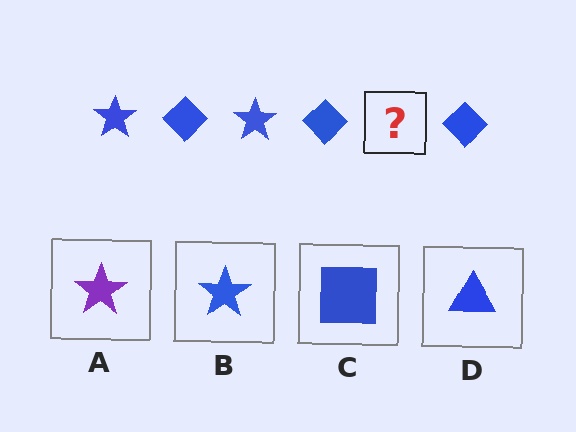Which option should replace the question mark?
Option B.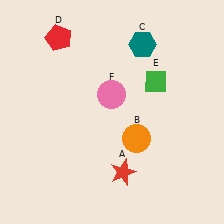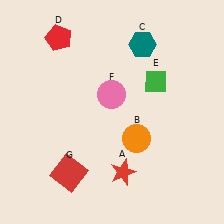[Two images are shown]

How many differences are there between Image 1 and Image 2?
There is 1 difference between the two images.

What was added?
A red square (G) was added in Image 2.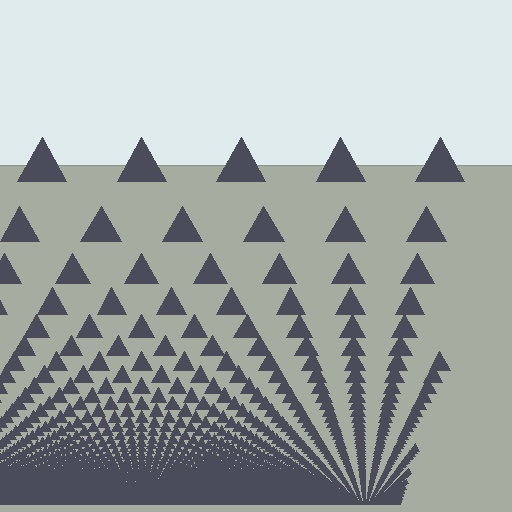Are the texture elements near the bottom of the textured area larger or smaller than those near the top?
Smaller. The gradient is inverted — elements near the bottom are smaller and denser.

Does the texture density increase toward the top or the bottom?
Density increases toward the bottom.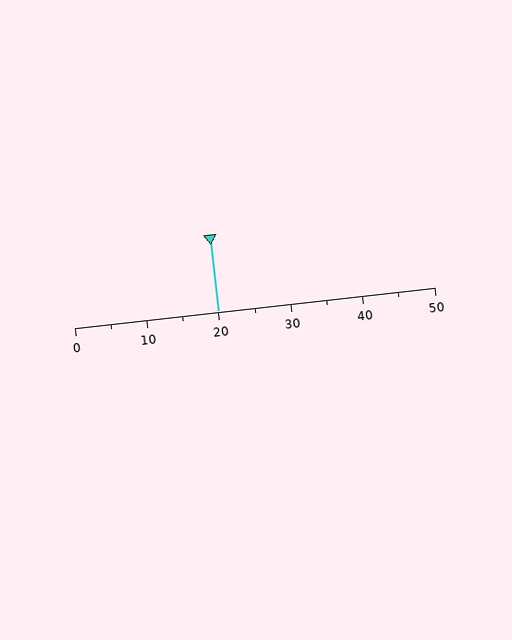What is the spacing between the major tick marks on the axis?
The major ticks are spaced 10 apart.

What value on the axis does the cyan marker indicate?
The marker indicates approximately 20.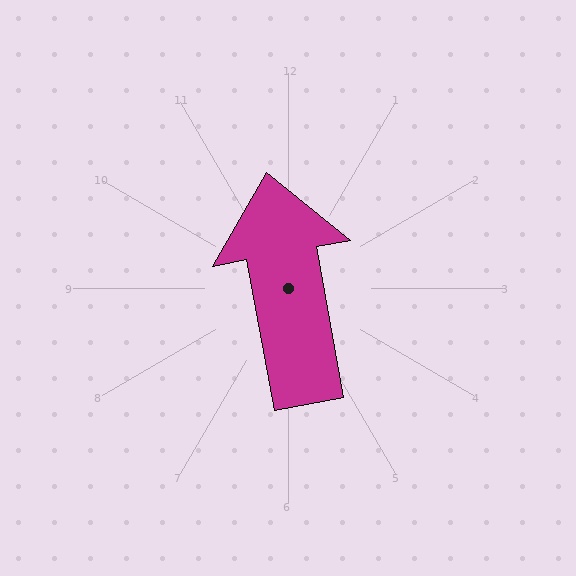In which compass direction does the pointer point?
North.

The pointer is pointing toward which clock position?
Roughly 12 o'clock.